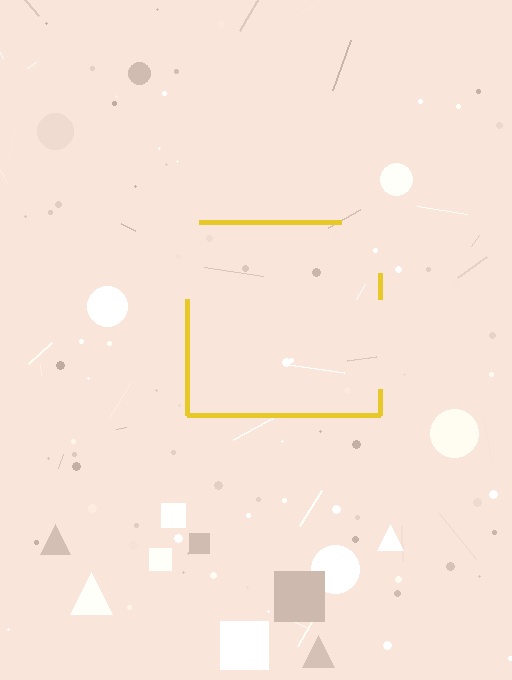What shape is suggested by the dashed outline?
The dashed outline suggests a square.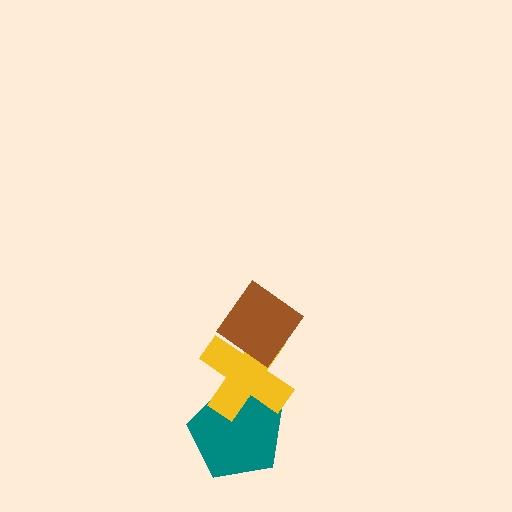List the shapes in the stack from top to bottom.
From top to bottom: the brown diamond, the yellow cross, the teal pentagon.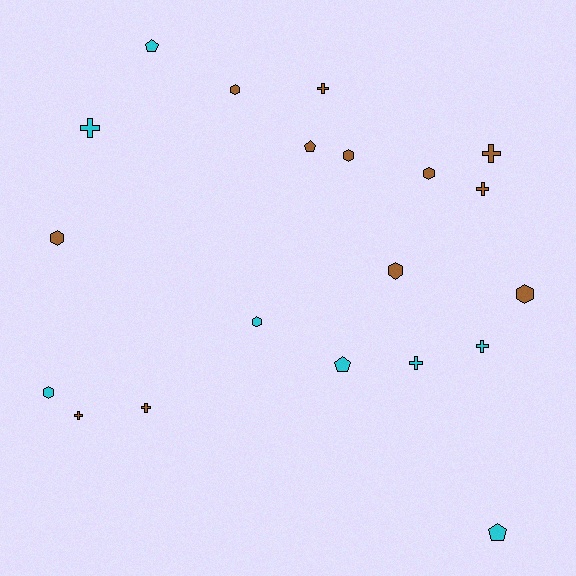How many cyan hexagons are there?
There are 2 cyan hexagons.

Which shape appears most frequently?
Cross, with 8 objects.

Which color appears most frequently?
Brown, with 12 objects.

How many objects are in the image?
There are 20 objects.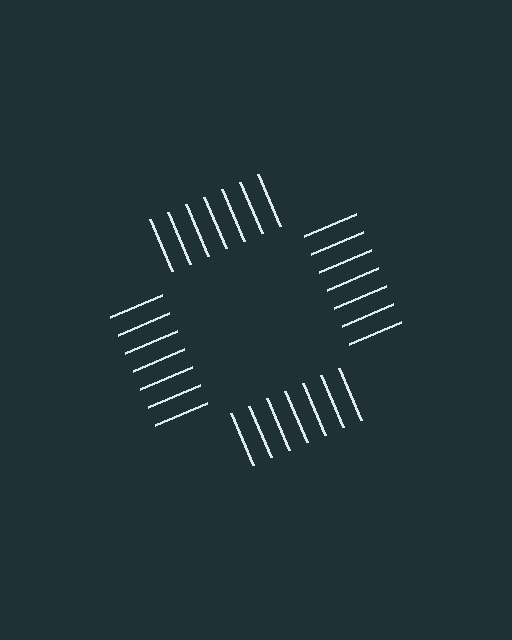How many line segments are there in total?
28 — 7 along each of the 4 edges.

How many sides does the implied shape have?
4 sides — the line-ends trace a square.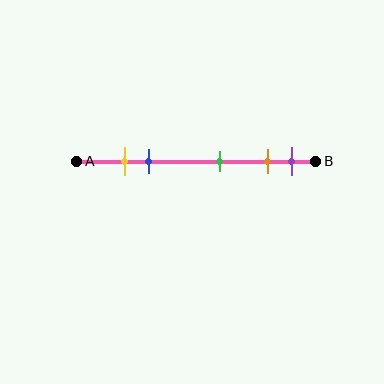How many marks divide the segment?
There are 5 marks dividing the segment.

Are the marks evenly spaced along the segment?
No, the marks are not evenly spaced.